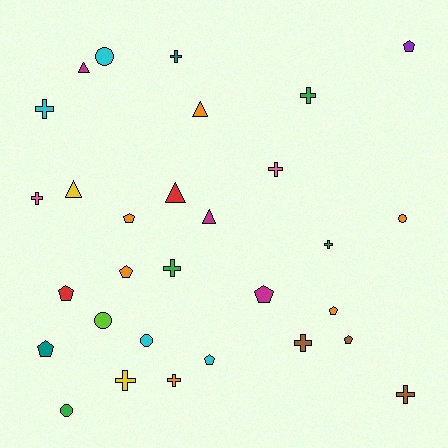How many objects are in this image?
There are 30 objects.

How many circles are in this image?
There are 5 circles.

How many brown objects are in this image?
There are 3 brown objects.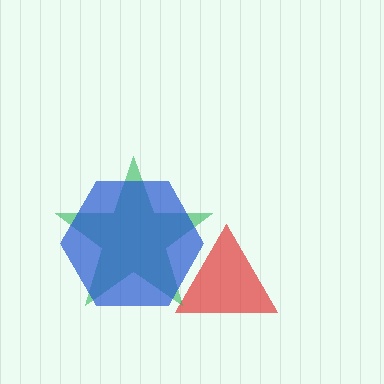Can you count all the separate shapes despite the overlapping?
Yes, there are 3 separate shapes.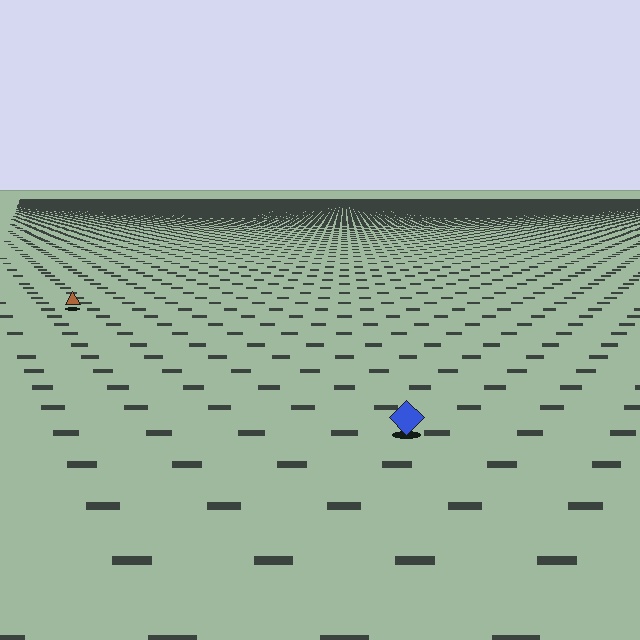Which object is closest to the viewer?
The blue diamond is closest. The texture marks near it are larger and more spread out.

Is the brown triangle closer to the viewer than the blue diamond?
No. The blue diamond is closer — you can tell from the texture gradient: the ground texture is coarser near it.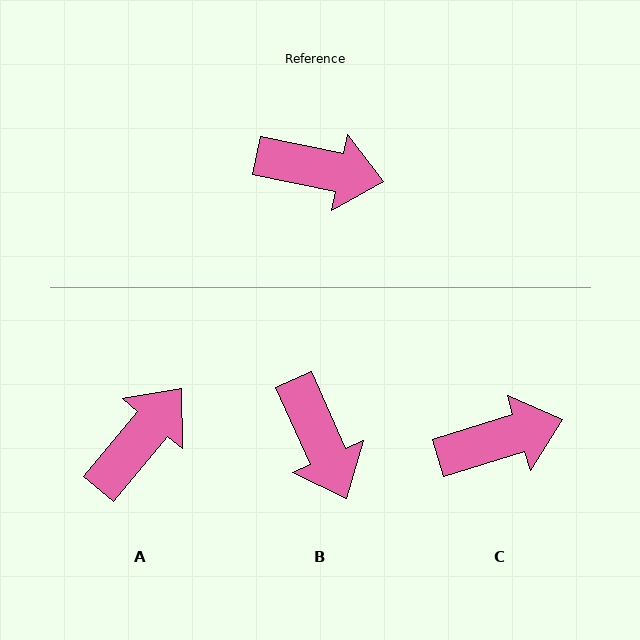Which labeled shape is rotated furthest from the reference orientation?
A, about 62 degrees away.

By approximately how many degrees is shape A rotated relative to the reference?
Approximately 62 degrees counter-clockwise.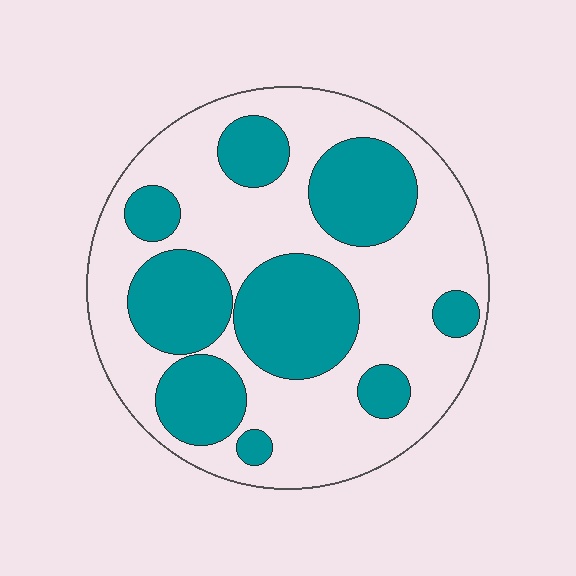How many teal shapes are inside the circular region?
9.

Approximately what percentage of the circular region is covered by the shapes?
Approximately 40%.